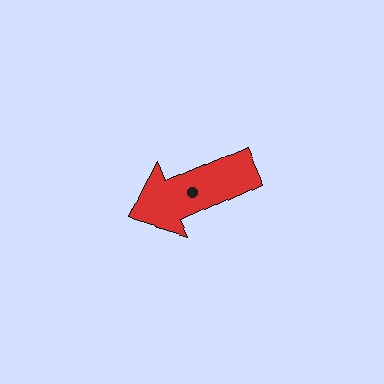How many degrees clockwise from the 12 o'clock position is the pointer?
Approximately 246 degrees.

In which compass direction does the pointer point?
Southwest.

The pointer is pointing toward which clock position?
Roughly 8 o'clock.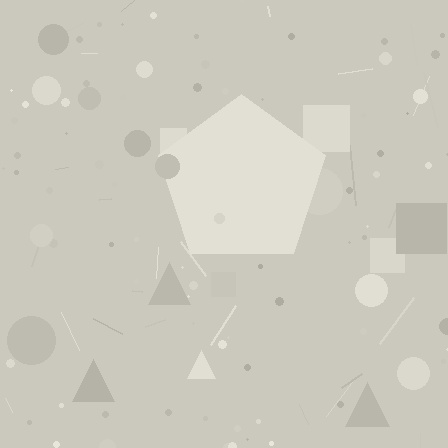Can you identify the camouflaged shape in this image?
The camouflaged shape is a pentagon.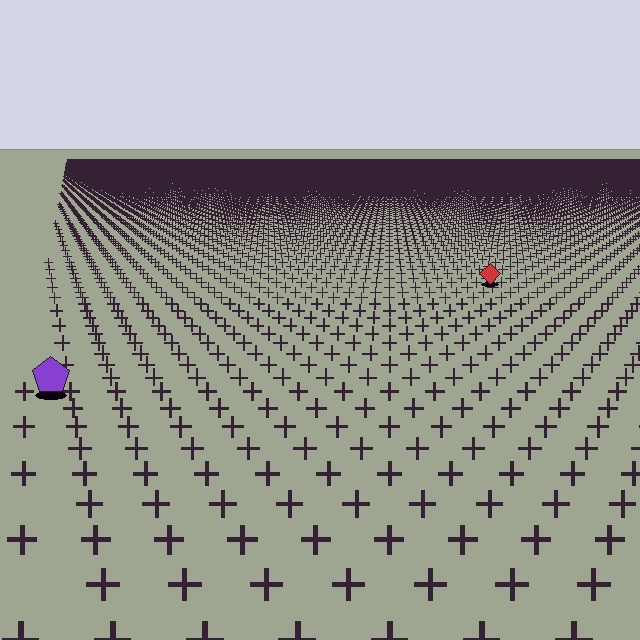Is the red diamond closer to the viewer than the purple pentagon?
No. The purple pentagon is closer — you can tell from the texture gradient: the ground texture is coarser near it.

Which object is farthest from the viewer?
The red diamond is farthest from the viewer. It appears smaller and the ground texture around it is denser.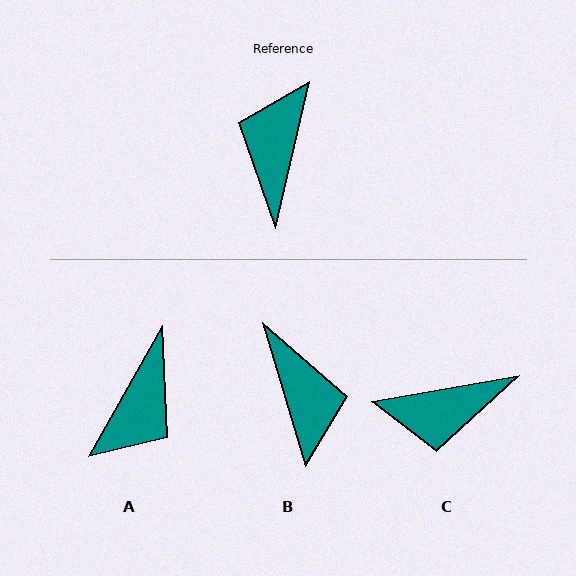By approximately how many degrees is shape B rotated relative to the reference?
Approximately 150 degrees clockwise.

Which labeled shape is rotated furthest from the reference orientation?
A, about 164 degrees away.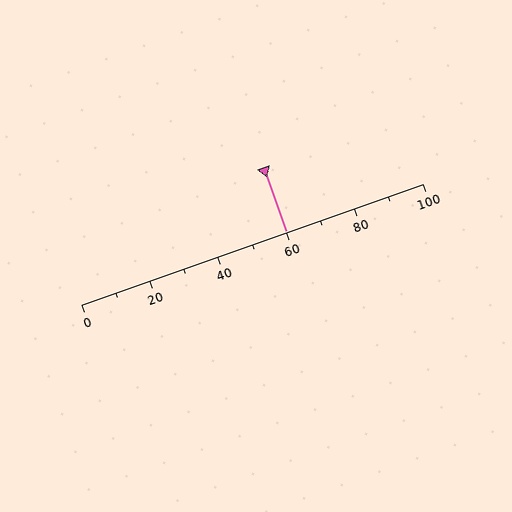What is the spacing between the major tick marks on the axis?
The major ticks are spaced 20 apart.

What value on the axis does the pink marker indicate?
The marker indicates approximately 60.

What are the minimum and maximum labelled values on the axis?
The axis runs from 0 to 100.